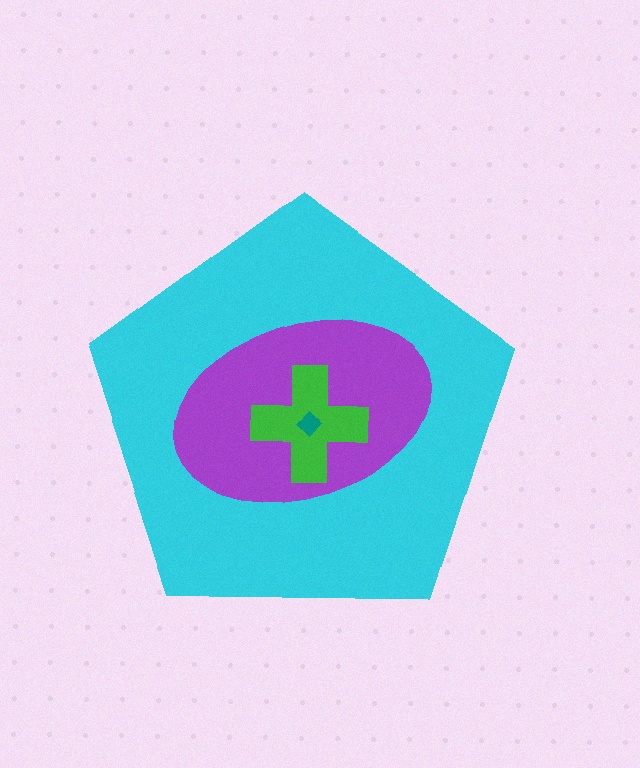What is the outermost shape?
The cyan pentagon.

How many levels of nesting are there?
4.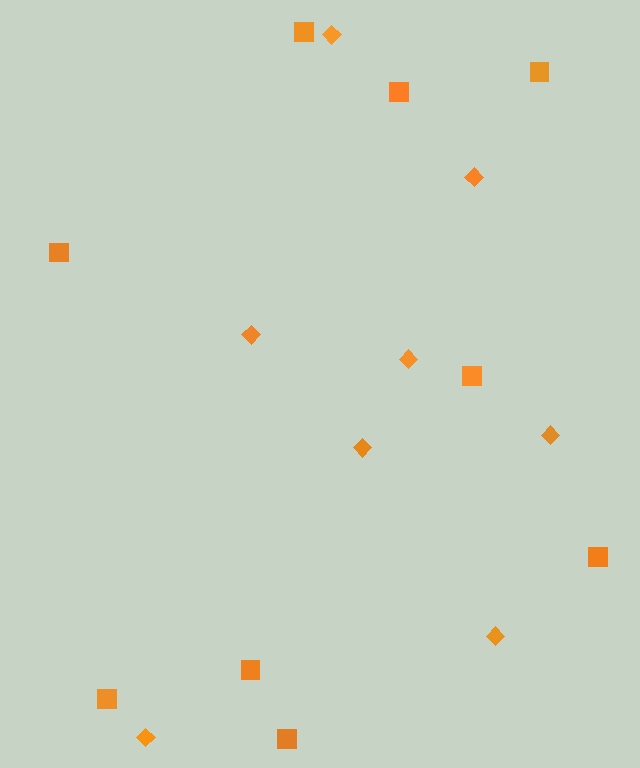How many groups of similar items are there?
There are 2 groups: one group of squares (9) and one group of diamonds (8).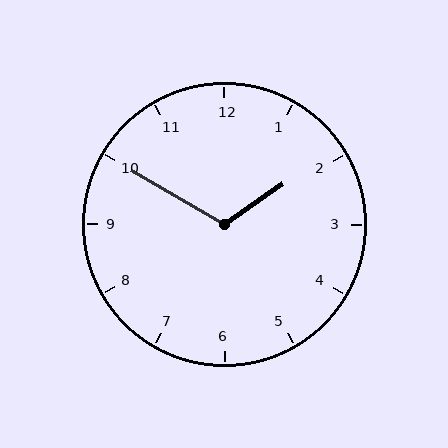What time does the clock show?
1:50.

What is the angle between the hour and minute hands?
Approximately 115 degrees.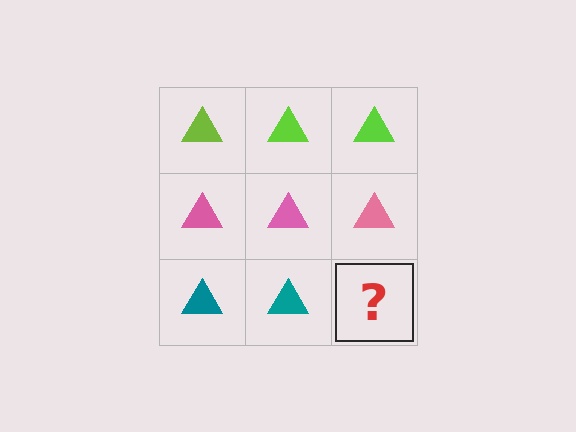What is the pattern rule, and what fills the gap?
The rule is that each row has a consistent color. The gap should be filled with a teal triangle.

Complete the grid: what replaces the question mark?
The question mark should be replaced with a teal triangle.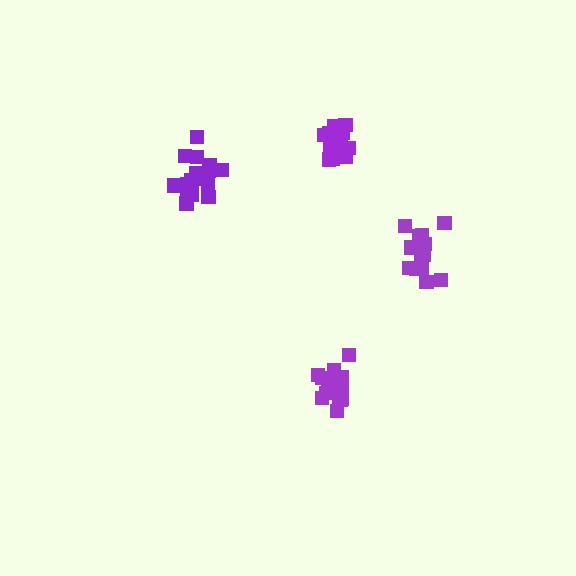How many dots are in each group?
Group 1: 19 dots, Group 2: 16 dots, Group 3: 20 dots, Group 4: 19 dots (74 total).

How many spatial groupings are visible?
There are 4 spatial groupings.